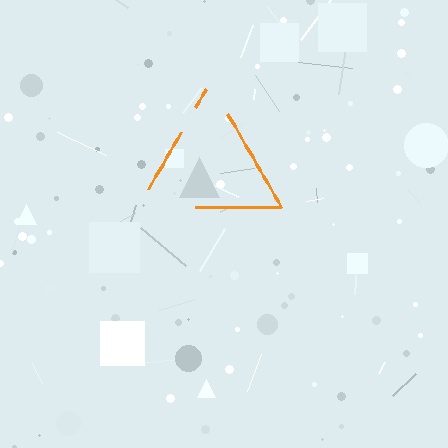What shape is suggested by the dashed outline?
The dashed outline suggests a triangle.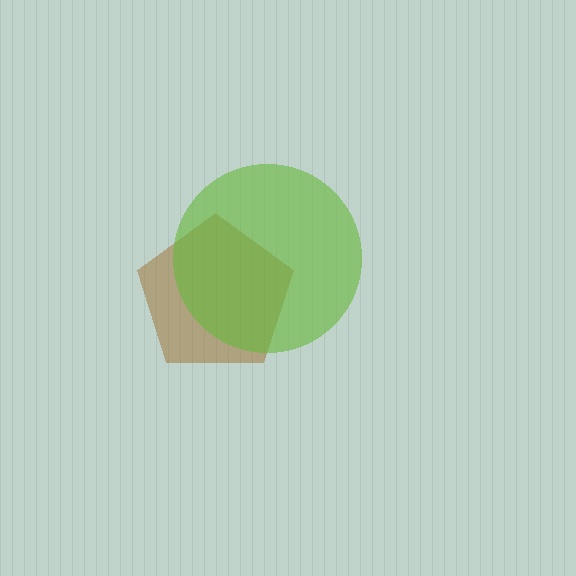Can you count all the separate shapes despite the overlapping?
Yes, there are 2 separate shapes.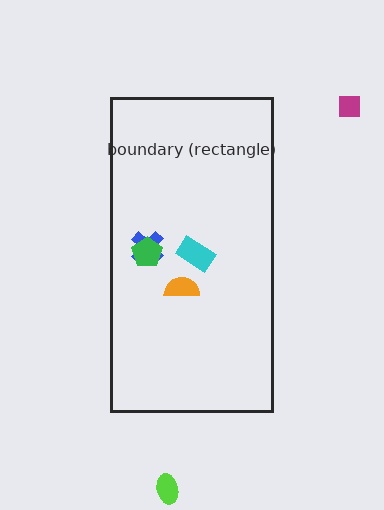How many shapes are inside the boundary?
4 inside, 2 outside.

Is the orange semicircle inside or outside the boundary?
Inside.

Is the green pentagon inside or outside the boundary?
Inside.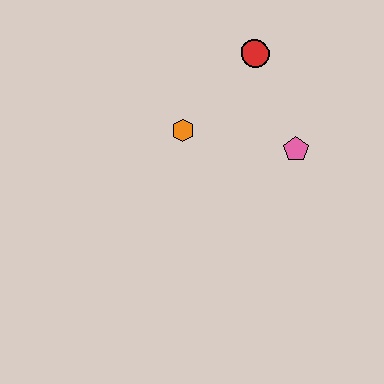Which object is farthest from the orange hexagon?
The pink pentagon is farthest from the orange hexagon.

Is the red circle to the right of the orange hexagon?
Yes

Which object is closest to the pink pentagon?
The red circle is closest to the pink pentagon.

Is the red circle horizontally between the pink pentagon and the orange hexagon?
Yes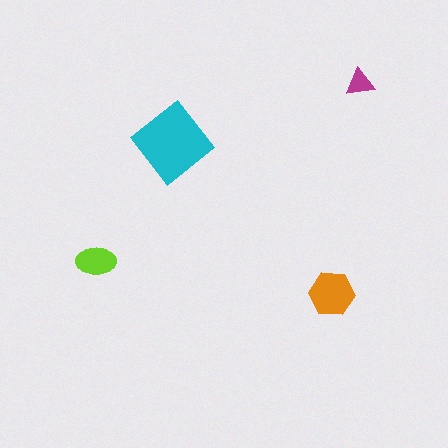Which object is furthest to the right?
The magenta triangle is rightmost.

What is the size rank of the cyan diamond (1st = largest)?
1st.